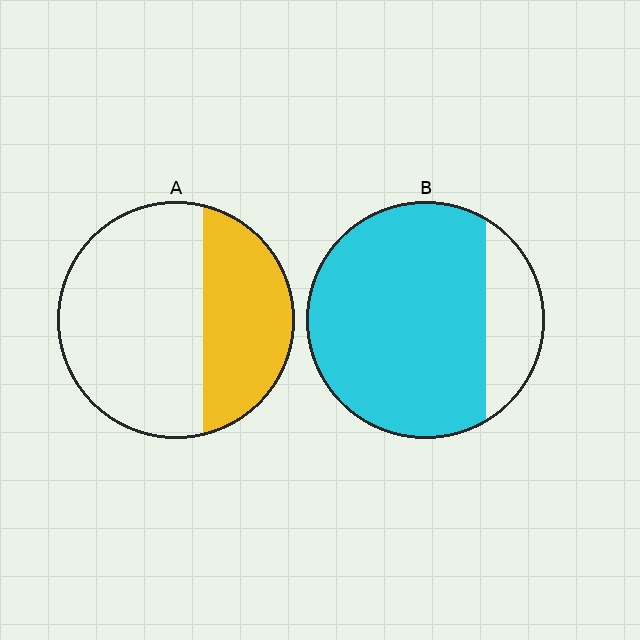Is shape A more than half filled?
No.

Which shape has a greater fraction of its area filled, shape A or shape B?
Shape B.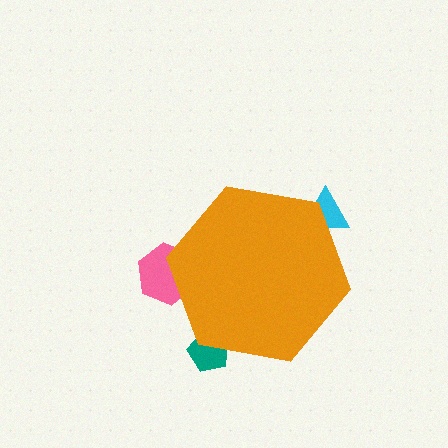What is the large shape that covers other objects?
An orange hexagon.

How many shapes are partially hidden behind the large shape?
3 shapes are partially hidden.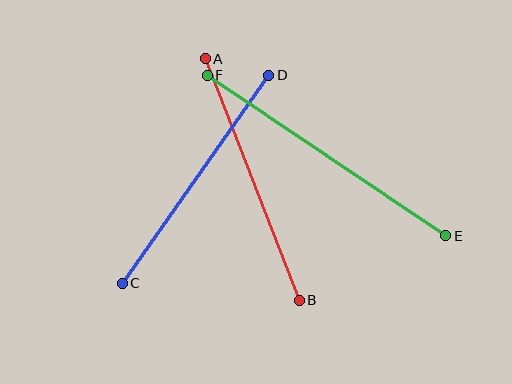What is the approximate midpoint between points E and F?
The midpoint is at approximately (326, 156) pixels.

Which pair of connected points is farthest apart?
Points E and F are farthest apart.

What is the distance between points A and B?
The distance is approximately 259 pixels.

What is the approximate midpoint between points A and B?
The midpoint is at approximately (252, 180) pixels.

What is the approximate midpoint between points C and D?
The midpoint is at approximately (196, 179) pixels.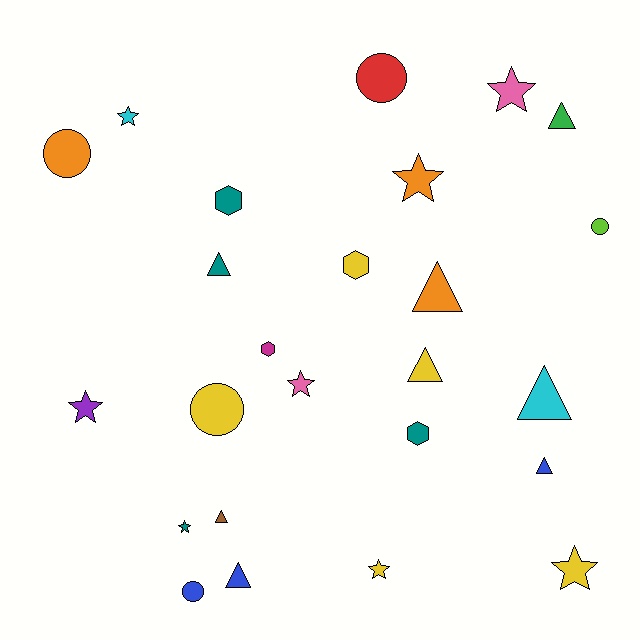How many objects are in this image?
There are 25 objects.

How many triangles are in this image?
There are 8 triangles.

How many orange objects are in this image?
There are 3 orange objects.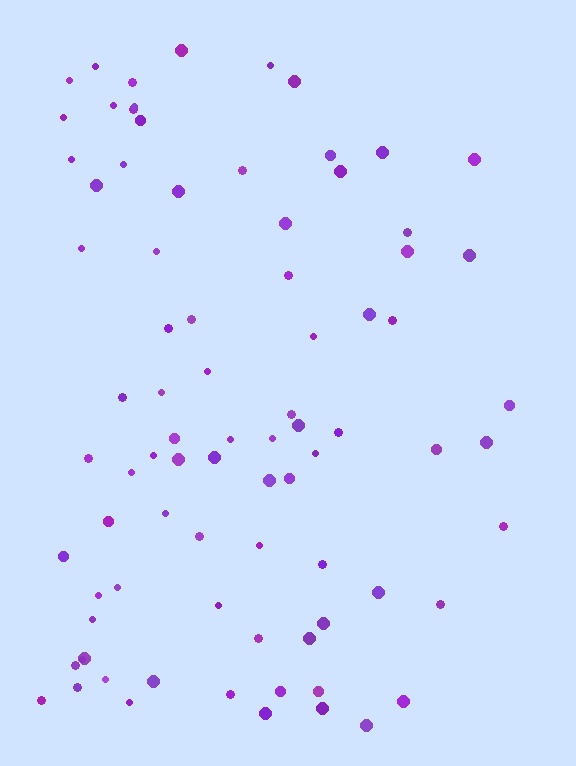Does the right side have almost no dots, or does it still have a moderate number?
Still a moderate number, just noticeably fewer than the left.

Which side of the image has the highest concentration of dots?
The left.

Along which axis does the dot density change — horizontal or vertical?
Horizontal.